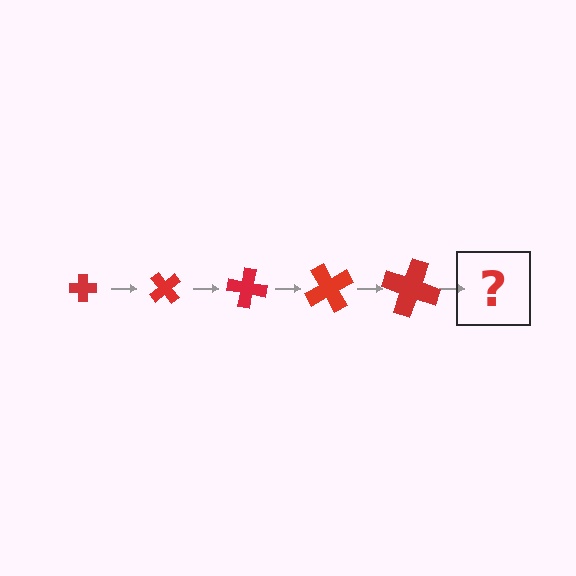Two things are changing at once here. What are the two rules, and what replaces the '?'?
The two rules are that the cross grows larger each step and it rotates 50 degrees each step. The '?' should be a cross, larger than the previous one and rotated 250 degrees from the start.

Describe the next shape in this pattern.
It should be a cross, larger than the previous one and rotated 250 degrees from the start.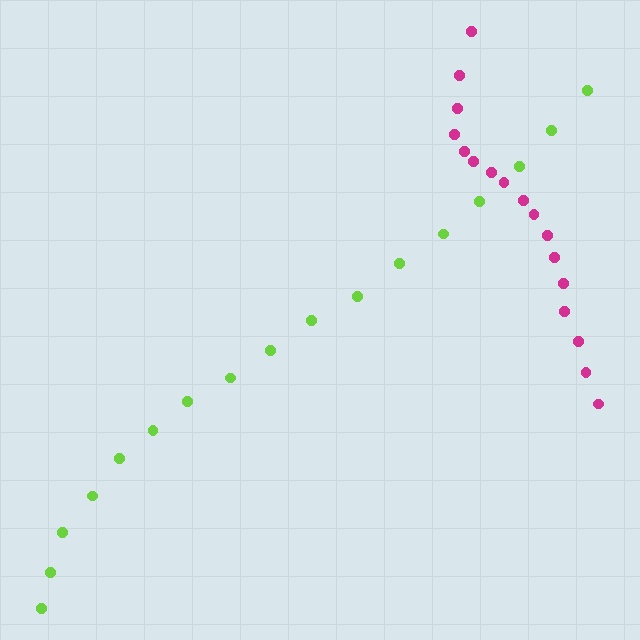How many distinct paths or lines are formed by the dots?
There are 2 distinct paths.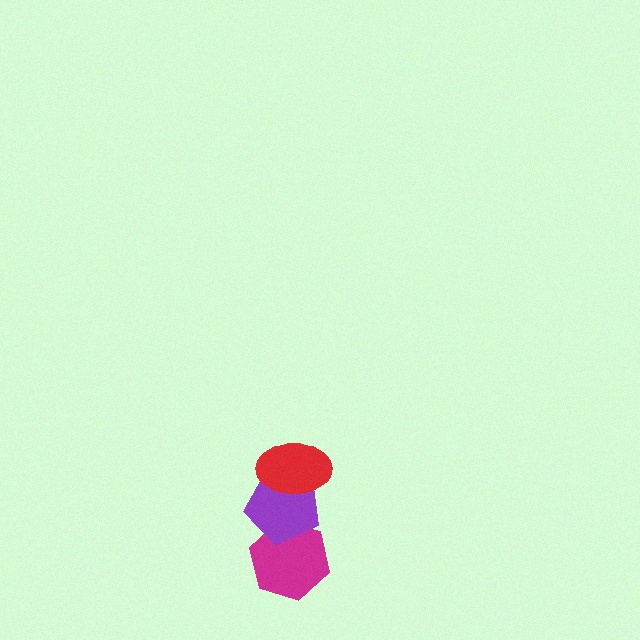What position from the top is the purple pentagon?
The purple pentagon is 2nd from the top.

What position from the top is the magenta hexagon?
The magenta hexagon is 3rd from the top.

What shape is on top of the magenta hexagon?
The purple pentagon is on top of the magenta hexagon.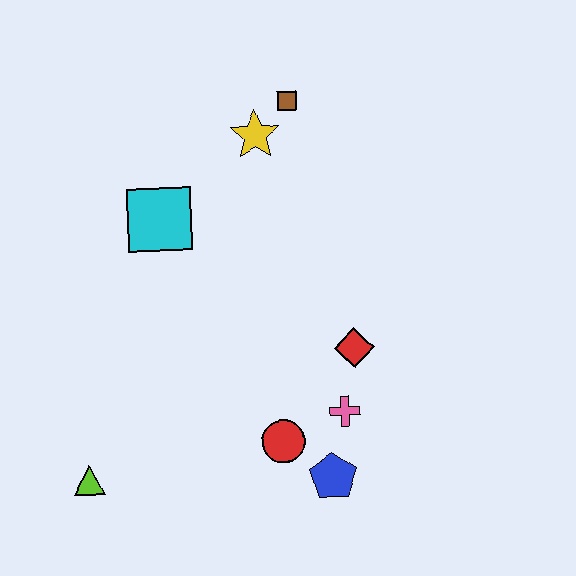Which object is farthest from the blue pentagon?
The brown square is farthest from the blue pentagon.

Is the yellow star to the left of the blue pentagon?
Yes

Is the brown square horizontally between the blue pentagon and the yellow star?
Yes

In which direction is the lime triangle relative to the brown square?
The lime triangle is below the brown square.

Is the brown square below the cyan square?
No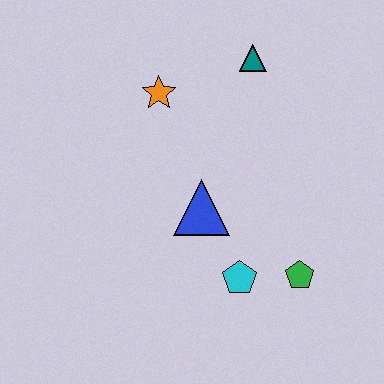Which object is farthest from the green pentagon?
The orange star is farthest from the green pentagon.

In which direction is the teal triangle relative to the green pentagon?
The teal triangle is above the green pentagon.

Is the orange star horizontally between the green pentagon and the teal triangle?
No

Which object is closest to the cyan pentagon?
The green pentagon is closest to the cyan pentagon.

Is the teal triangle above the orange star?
Yes